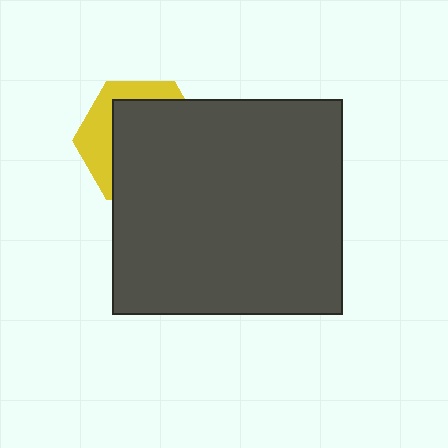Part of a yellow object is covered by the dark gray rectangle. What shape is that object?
It is a hexagon.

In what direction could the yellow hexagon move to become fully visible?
The yellow hexagon could move toward the upper-left. That would shift it out from behind the dark gray rectangle entirely.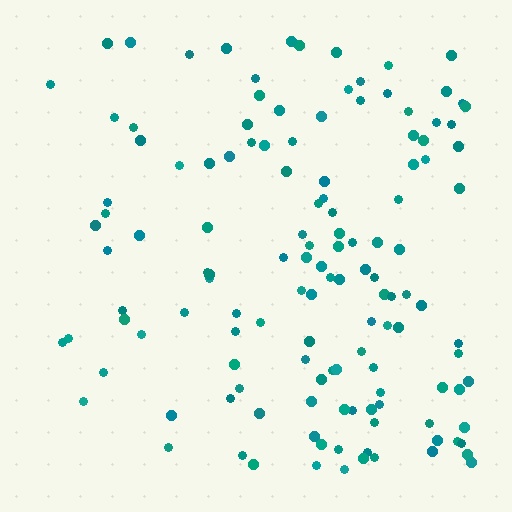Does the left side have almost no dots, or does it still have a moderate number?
Still a moderate number, just noticeably fewer than the right.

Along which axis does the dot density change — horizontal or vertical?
Horizontal.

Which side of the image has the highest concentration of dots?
The right.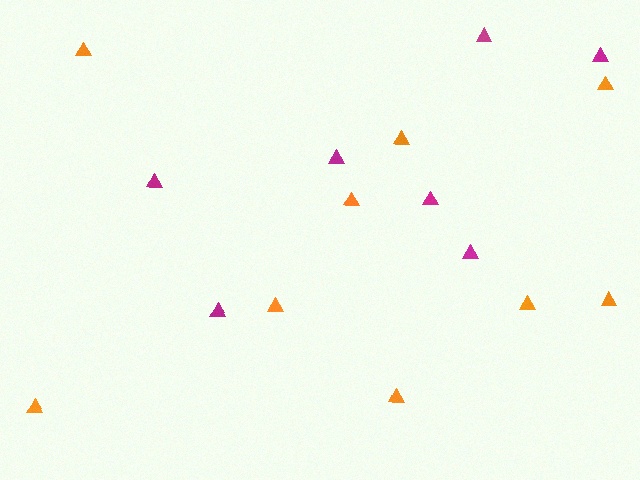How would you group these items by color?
There are 2 groups: one group of orange triangles (9) and one group of magenta triangles (7).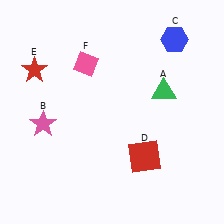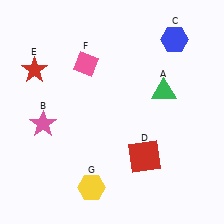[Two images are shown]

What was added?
A yellow hexagon (G) was added in Image 2.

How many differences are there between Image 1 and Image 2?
There is 1 difference between the two images.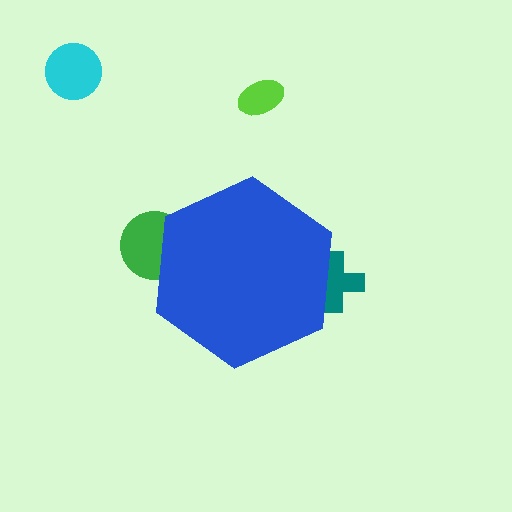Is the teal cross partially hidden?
Yes, the teal cross is partially hidden behind the blue hexagon.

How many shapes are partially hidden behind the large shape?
2 shapes are partially hidden.